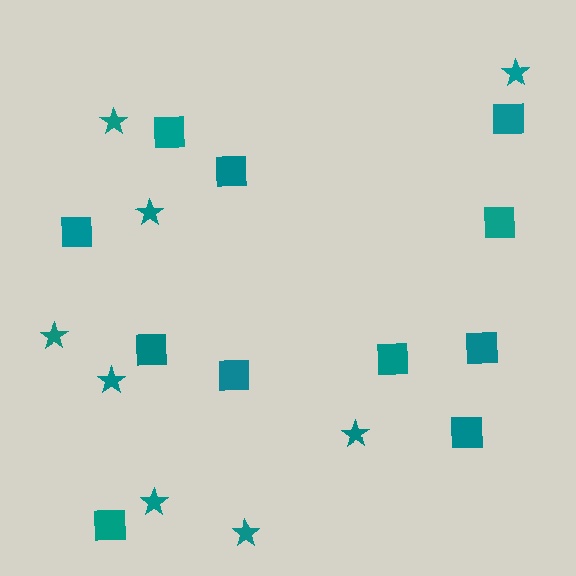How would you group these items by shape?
There are 2 groups: one group of squares (11) and one group of stars (8).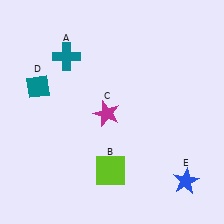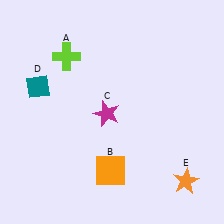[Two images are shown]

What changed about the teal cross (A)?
In Image 1, A is teal. In Image 2, it changed to lime.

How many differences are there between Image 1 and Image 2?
There are 3 differences between the two images.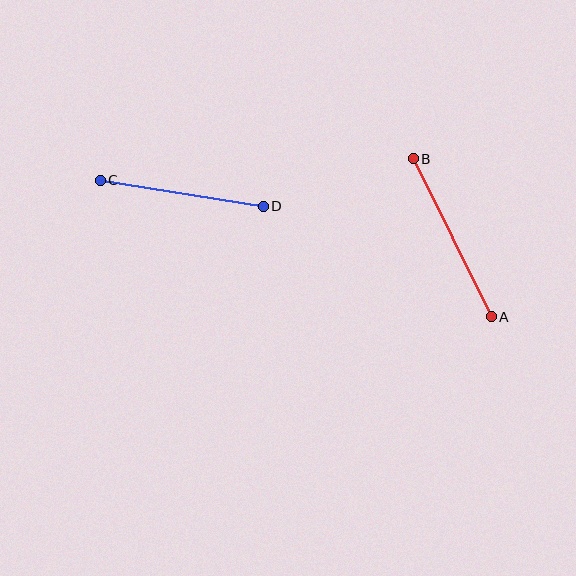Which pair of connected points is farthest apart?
Points A and B are farthest apart.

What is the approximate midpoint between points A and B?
The midpoint is at approximately (452, 238) pixels.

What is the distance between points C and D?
The distance is approximately 165 pixels.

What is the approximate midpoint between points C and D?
The midpoint is at approximately (182, 193) pixels.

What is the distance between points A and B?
The distance is approximately 176 pixels.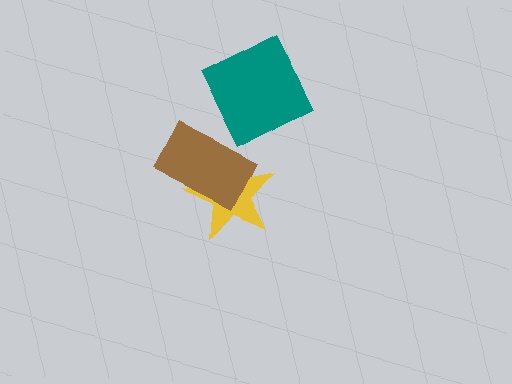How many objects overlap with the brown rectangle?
1 object overlaps with the brown rectangle.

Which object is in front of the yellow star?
The brown rectangle is in front of the yellow star.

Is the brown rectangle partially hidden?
No, no other shape covers it.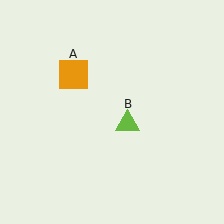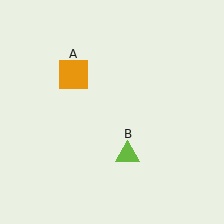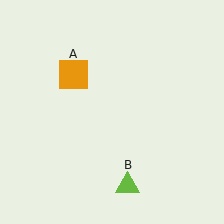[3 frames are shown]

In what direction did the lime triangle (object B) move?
The lime triangle (object B) moved down.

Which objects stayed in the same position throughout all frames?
Orange square (object A) remained stationary.